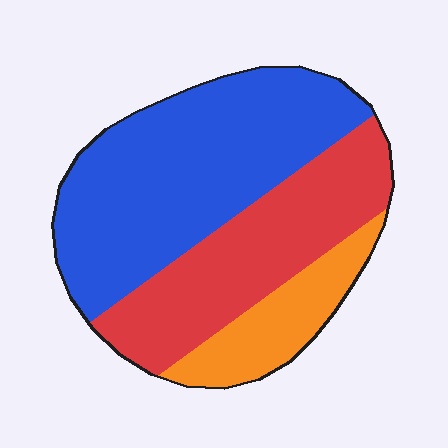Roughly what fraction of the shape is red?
Red covers 34% of the shape.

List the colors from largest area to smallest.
From largest to smallest: blue, red, orange.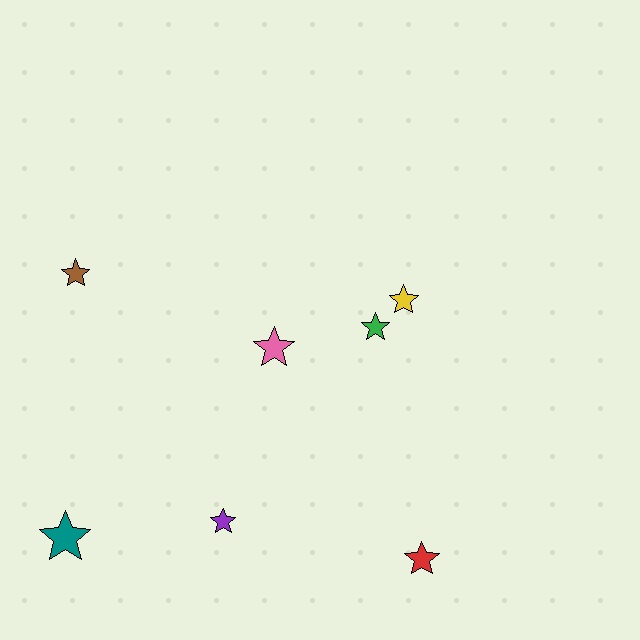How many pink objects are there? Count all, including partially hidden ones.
There is 1 pink object.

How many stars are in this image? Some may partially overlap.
There are 7 stars.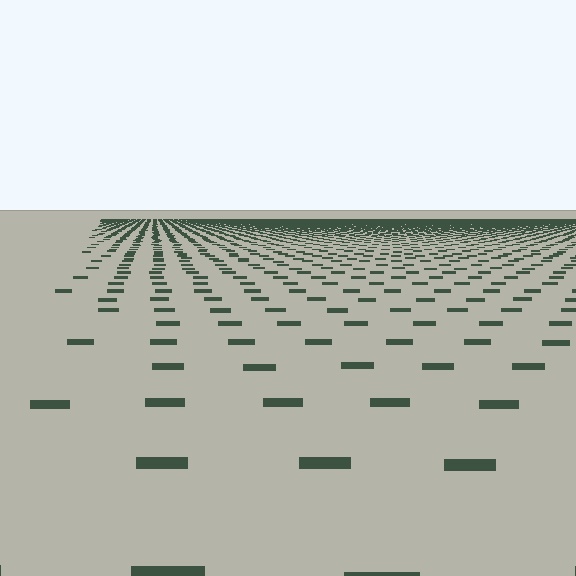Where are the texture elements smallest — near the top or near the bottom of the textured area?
Near the top.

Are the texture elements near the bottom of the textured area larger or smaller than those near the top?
Larger. Near the bottom, elements are closer to the viewer and appear at a bigger on-screen size.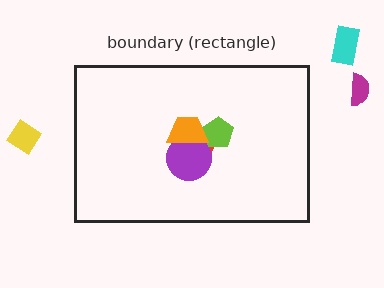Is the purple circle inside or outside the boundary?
Inside.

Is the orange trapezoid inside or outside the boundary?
Inside.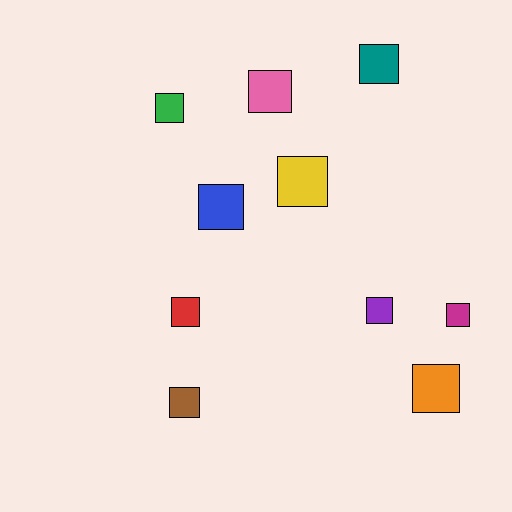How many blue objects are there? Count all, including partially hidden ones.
There is 1 blue object.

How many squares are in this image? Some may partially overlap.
There are 10 squares.